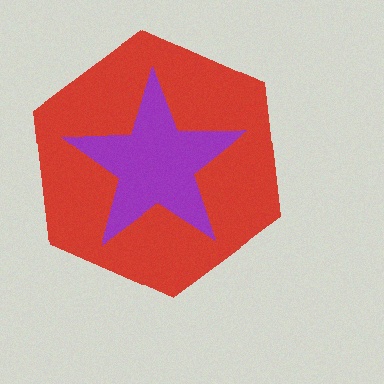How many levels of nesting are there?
2.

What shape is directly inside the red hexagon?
The purple star.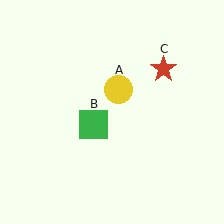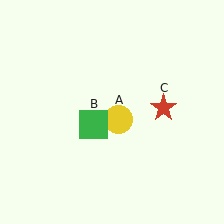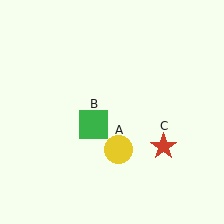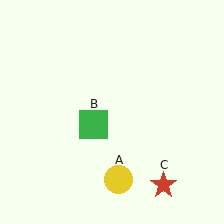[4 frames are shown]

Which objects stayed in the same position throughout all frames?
Green square (object B) remained stationary.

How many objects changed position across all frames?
2 objects changed position: yellow circle (object A), red star (object C).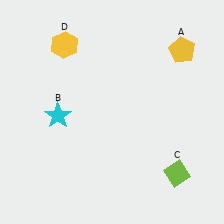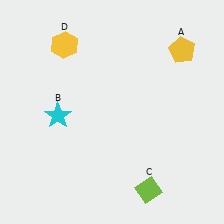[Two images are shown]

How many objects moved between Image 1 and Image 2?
1 object moved between the two images.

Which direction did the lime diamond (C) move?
The lime diamond (C) moved left.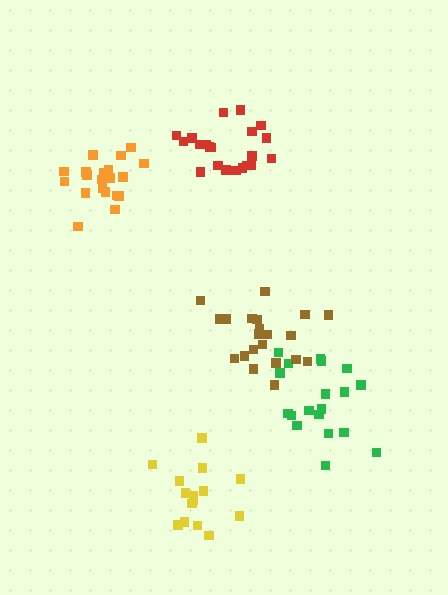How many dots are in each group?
Group 1: 21 dots, Group 2: 15 dots, Group 3: 19 dots, Group 4: 21 dots, Group 5: 21 dots (97 total).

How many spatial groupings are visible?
There are 5 spatial groupings.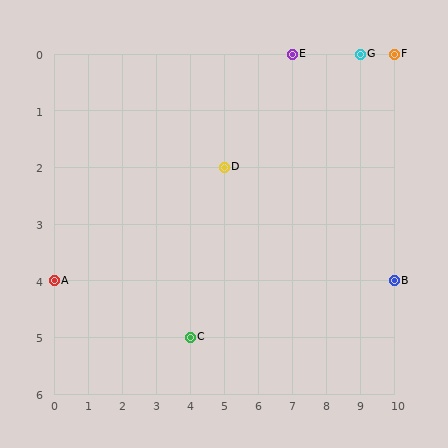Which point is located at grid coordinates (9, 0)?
Point G is at (9, 0).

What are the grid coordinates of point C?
Point C is at grid coordinates (4, 5).